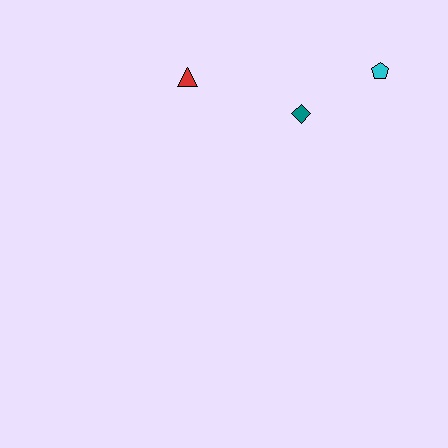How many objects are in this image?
There are 3 objects.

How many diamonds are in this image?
There is 1 diamond.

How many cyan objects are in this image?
There is 1 cyan object.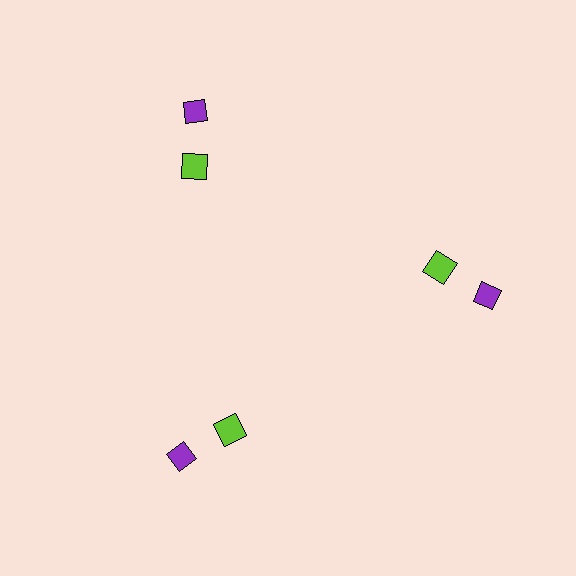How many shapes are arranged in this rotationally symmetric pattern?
There are 6 shapes, arranged in 3 groups of 2.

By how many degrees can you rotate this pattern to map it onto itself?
The pattern maps onto itself every 120 degrees of rotation.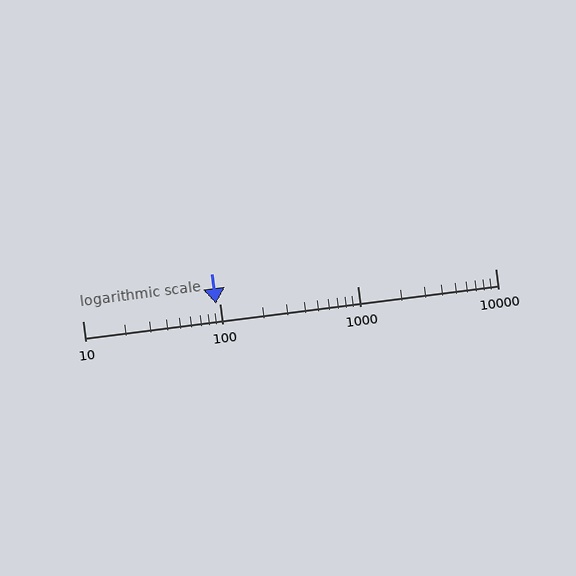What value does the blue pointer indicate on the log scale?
The pointer indicates approximately 93.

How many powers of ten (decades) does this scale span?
The scale spans 3 decades, from 10 to 10000.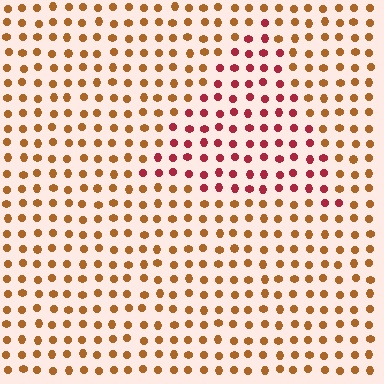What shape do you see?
I see a triangle.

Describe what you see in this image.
The image is filled with small brown elements in a uniform arrangement. A triangle-shaped region is visible where the elements are tinted to a slightly different hue, forming a subtle color boundary.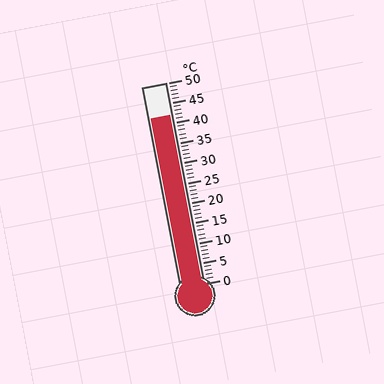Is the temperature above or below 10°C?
The temperature is above 10°C.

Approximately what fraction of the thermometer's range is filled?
The thermometer is filled to approximately 85% of its range.